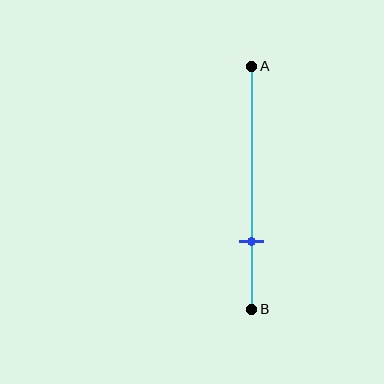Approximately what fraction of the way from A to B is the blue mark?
The blue mark is approximately 70% of the way from A to B.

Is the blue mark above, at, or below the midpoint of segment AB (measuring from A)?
The blue mark is below the midpoint of segment AB.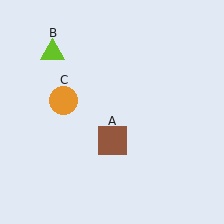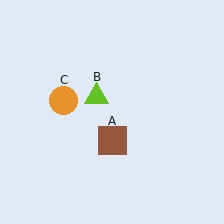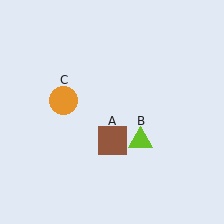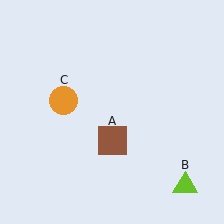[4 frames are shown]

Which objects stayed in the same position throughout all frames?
Brown square (object A) and orange circle (object C) remained stationary.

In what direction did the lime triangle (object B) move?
The lime triangle (object B) moved down and to the right.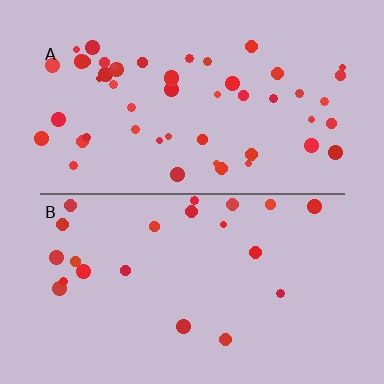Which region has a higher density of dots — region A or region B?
A (the top).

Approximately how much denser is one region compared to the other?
Approximately 2.4× — region A over region B.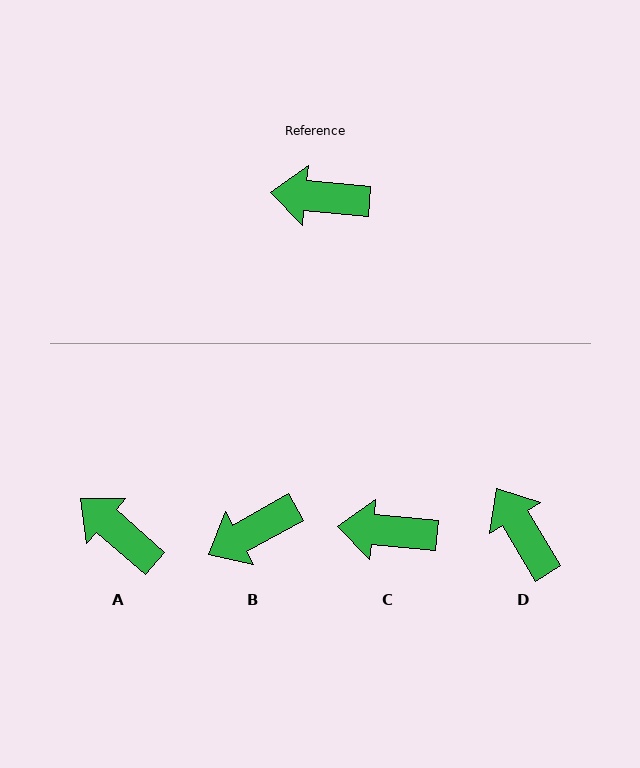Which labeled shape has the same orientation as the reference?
C.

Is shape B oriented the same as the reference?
No, it is off by about 34 degrees.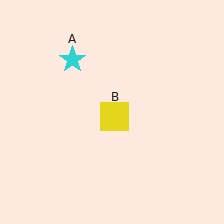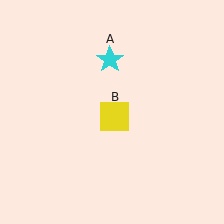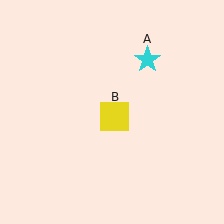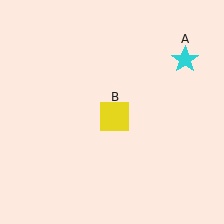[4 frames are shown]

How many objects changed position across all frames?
1 object changed position: cyan star (object A).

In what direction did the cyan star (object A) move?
The cyan star (object A) moved right.